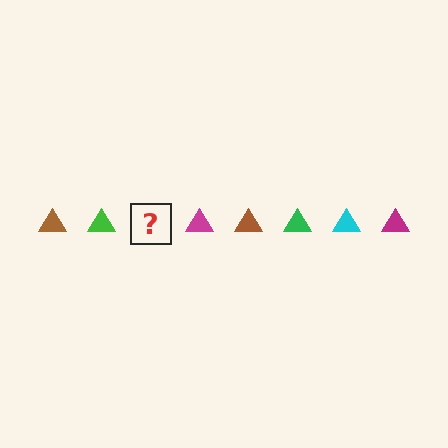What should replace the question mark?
The question mark should be replaced with a cyan triangle.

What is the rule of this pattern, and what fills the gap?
The rule is that the pattern cycles through brown, green, cyan, magenta triangles. The gap should be filled with a cyan triangle.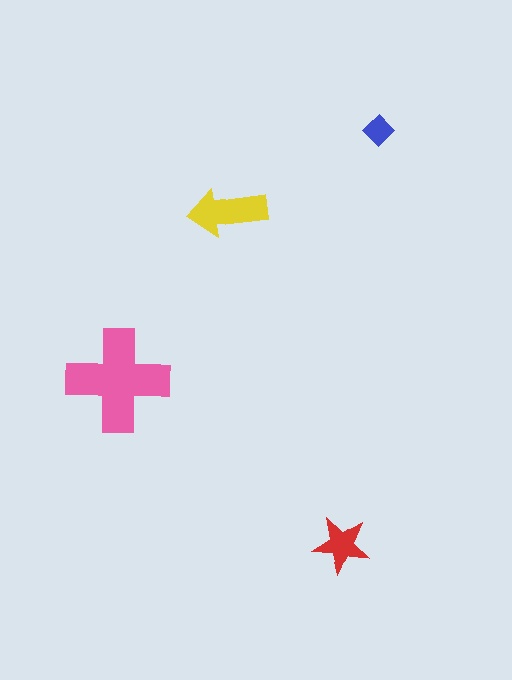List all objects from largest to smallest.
The pink cross, the yellow arrow, the red star, the blue diamond.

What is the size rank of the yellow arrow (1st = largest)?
2nd.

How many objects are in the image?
There are 4 objects in the image.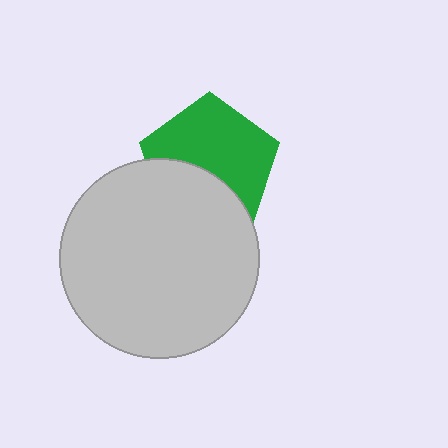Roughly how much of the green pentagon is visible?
About half of it is visible (roughly 62%).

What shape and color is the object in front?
The object in front is a light gray circle.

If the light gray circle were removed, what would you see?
You would see the complete green pentagon.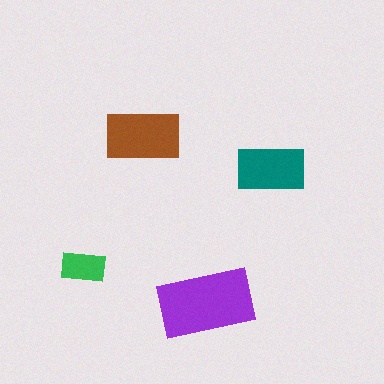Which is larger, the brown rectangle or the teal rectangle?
The brown one.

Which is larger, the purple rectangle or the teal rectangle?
The purple one.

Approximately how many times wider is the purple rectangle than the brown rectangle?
About 1.5 times wider.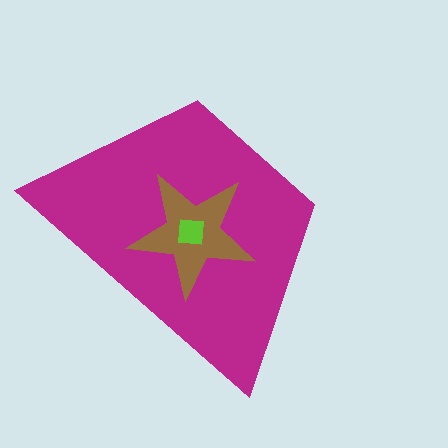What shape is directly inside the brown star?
The lime square.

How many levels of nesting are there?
3.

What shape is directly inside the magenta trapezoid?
The brown star.